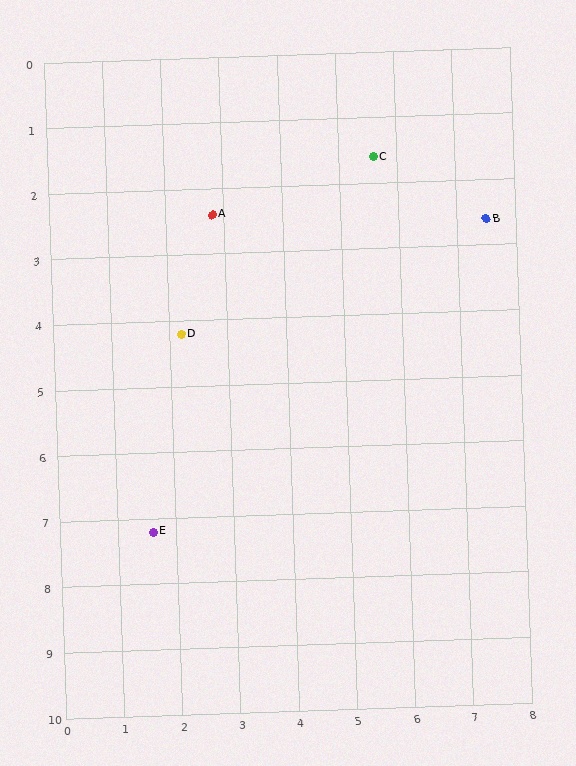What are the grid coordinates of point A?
Point A is at approximately (2.8, 2.4).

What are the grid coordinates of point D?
Point D is at approximately (2.2, 4.2).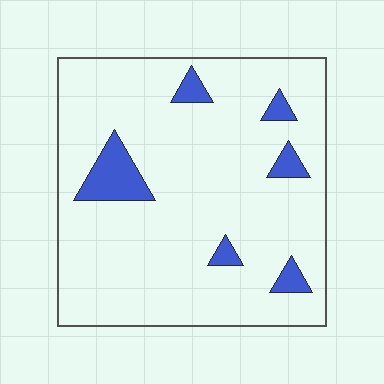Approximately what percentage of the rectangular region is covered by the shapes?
Approximately 10%.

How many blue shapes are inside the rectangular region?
6.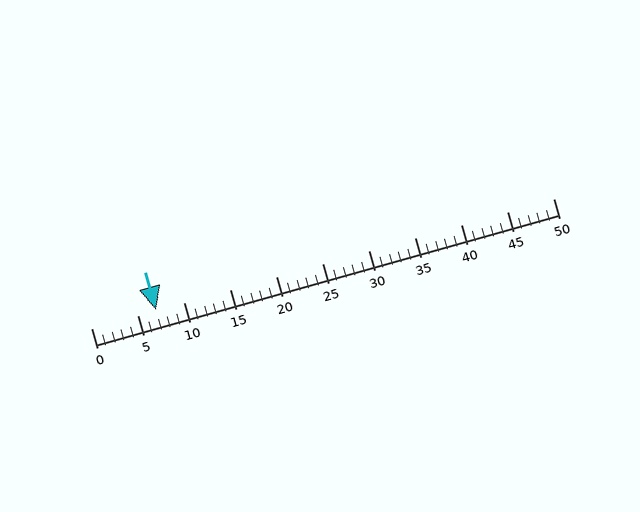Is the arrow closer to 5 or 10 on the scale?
The arrow is closer to 5.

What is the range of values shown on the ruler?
The ruler shows values from 0 to 50.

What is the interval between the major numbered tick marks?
The major tick marks are spaced 5 units apart.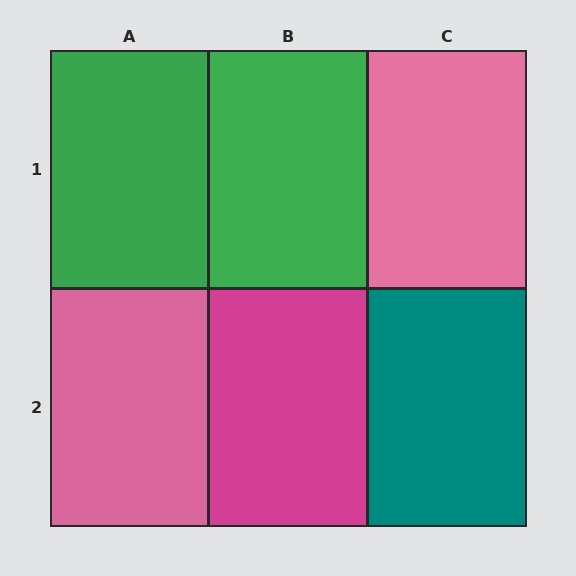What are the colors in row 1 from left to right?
Green, green, pink.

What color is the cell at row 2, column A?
Pink.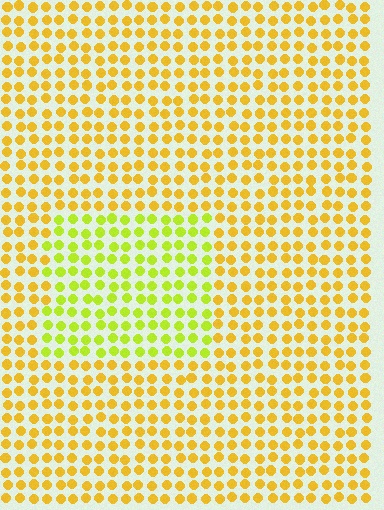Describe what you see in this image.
The image is filled with small yellow elements in a uniform arrangement. A rectangle-shaped region is visible where the elements are tinted to a slightly different hue, forming a subtle color boundary.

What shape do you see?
I see a rectangle.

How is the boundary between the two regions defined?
The boundary is defined purely by a slight shift in hue (about 33 degrees). Spacing, size, and orientation are identical on both sides.